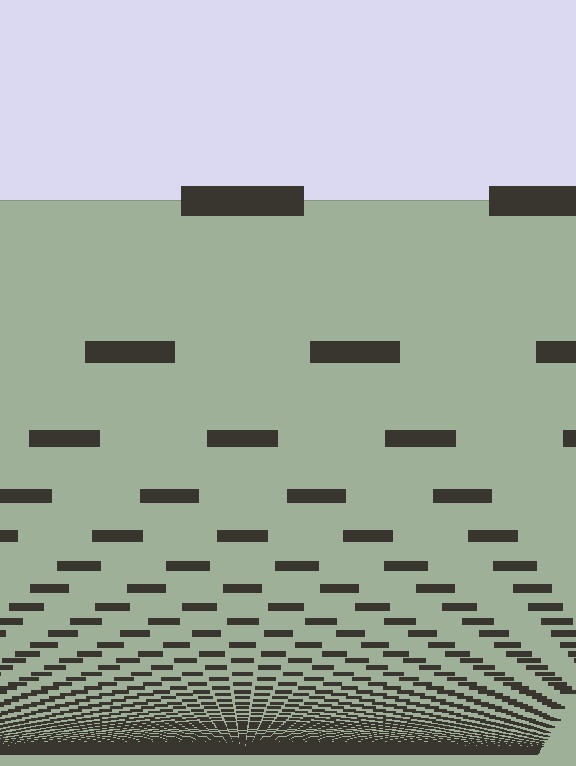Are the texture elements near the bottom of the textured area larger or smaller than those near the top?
Smaller. The gradient is inverted — elements near the bottom are smaller and denser.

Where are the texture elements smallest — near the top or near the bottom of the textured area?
Near the bottom.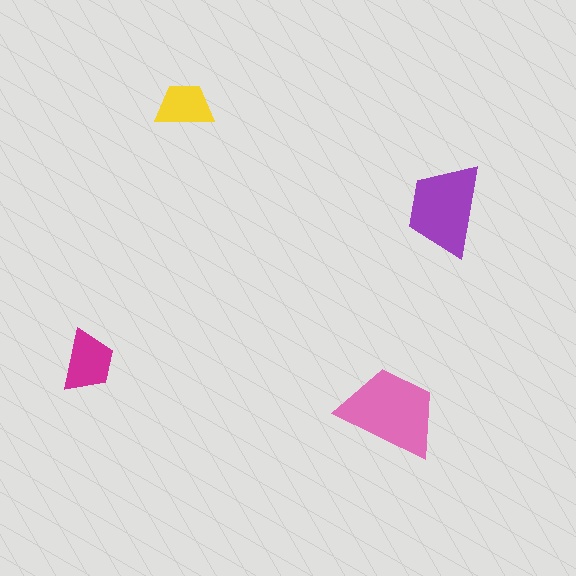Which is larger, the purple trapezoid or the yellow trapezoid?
The purple one.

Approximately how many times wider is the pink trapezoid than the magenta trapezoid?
About 1.5 times wider.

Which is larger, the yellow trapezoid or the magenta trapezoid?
The magenta one.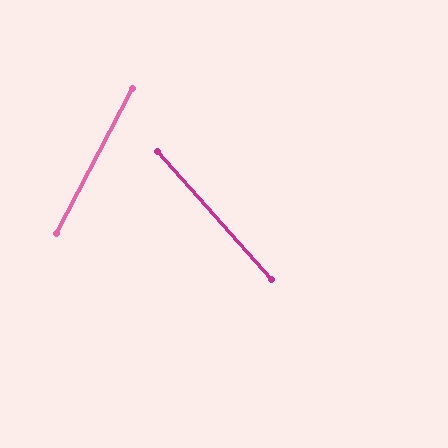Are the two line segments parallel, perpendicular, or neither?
Neither parallel nor perpendicular — they differ by about 69°.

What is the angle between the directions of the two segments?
Approximately 69 degrees.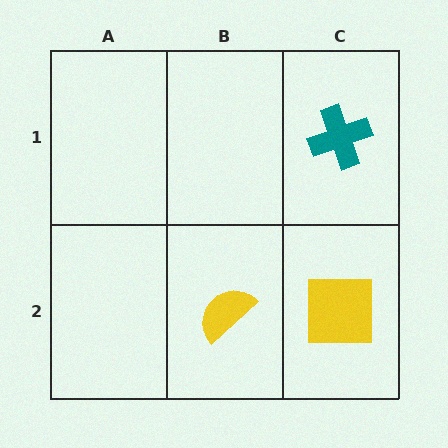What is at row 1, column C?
A teal cross.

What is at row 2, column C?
A yellow square.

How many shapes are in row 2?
2 shapes.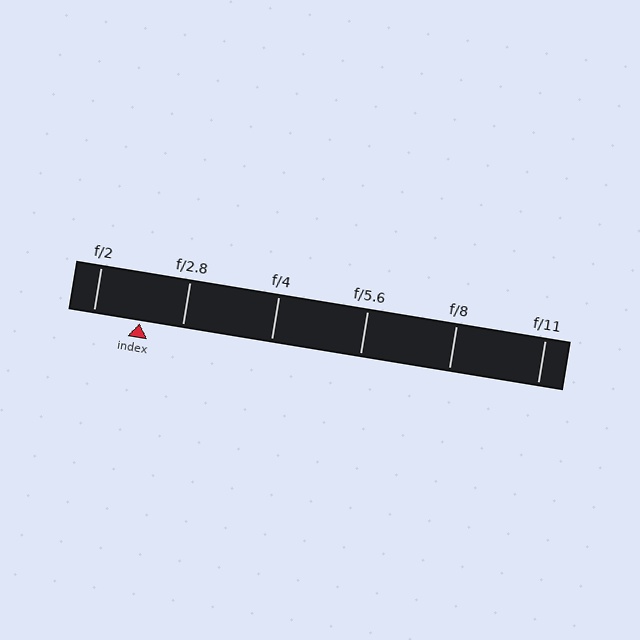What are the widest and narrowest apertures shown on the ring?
The widest aperture shown is f/2 and the narrowest is f/11.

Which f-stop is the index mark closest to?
The index mark is closest to f/2.8.